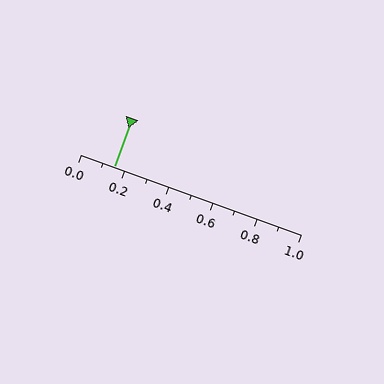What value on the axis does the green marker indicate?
The marker indicates approximately 0.15.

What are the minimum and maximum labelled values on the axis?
The axis runs from 0.0 to 1.0.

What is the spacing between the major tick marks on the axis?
The major ticks are spaced 0.2 apart.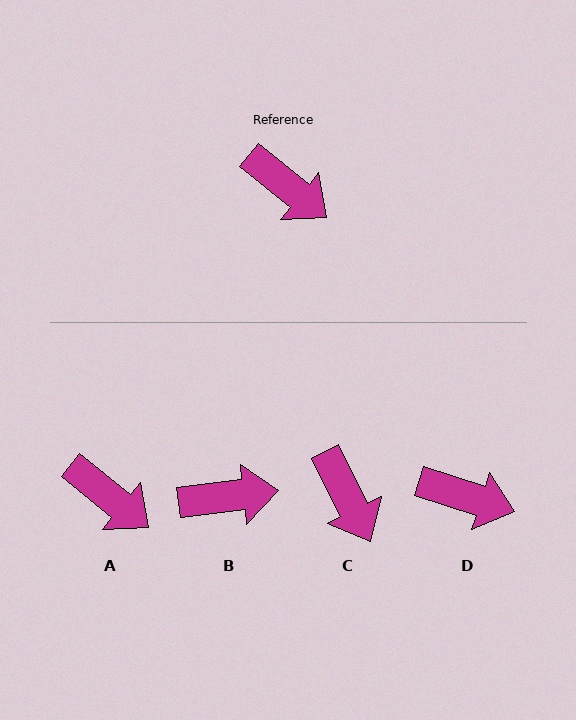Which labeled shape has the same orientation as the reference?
A.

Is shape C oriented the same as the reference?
No, it is off by about 24 degrees.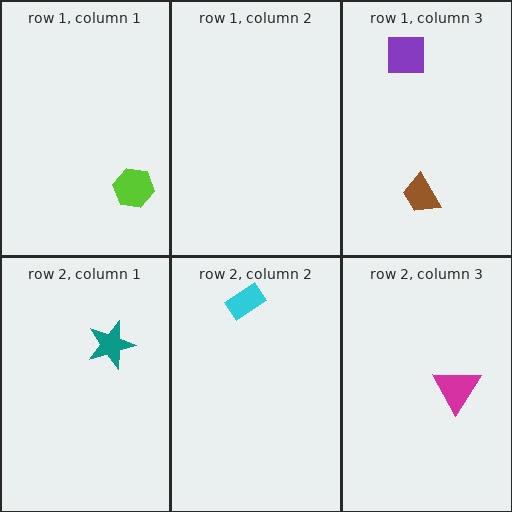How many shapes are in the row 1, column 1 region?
1.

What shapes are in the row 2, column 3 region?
The magenta triangle.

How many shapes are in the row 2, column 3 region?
1.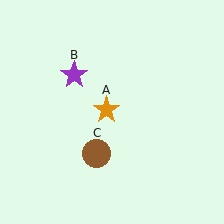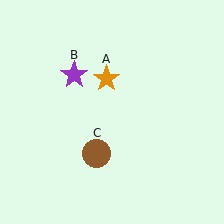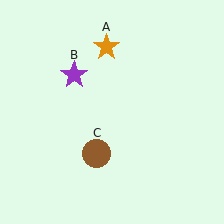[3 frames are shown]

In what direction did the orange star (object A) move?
The orange star (object A) moved up.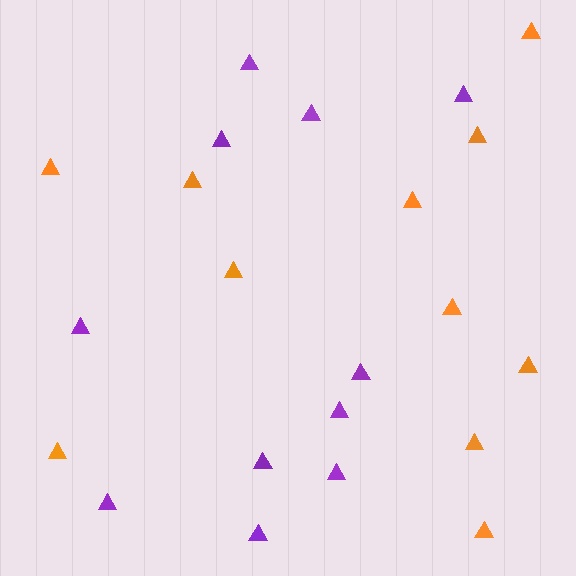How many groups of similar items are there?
There are 2 groups: one group of orange triangles (11) and one group of purple triangles (11).